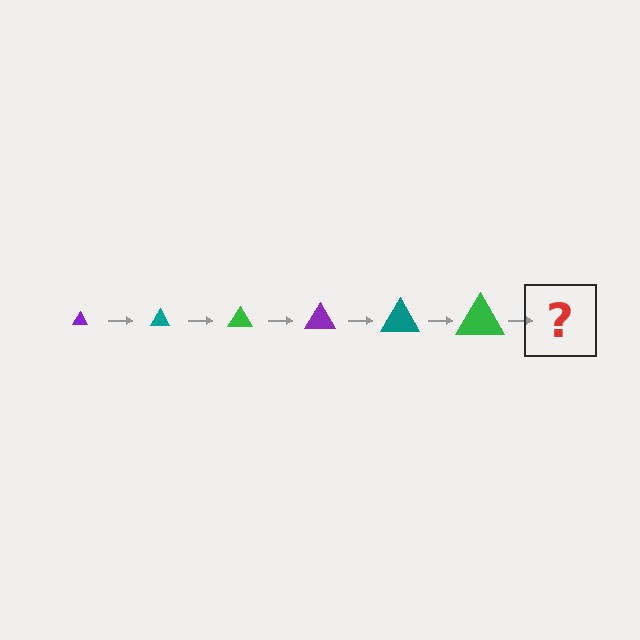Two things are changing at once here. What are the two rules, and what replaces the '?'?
The two rules are that the triangle grows larger each step and the color cycles through purple, teal, and green. The '?' should be a purple triangle, larger than the previous one.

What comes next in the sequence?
The next element should be a purple triangle, larger than the previous one.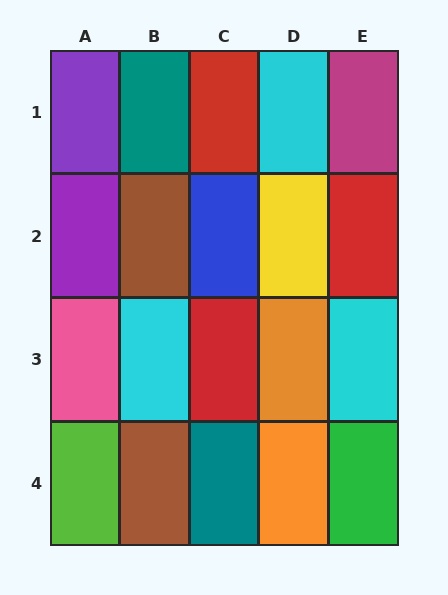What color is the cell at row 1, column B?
Teal.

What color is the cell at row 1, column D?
Cyan.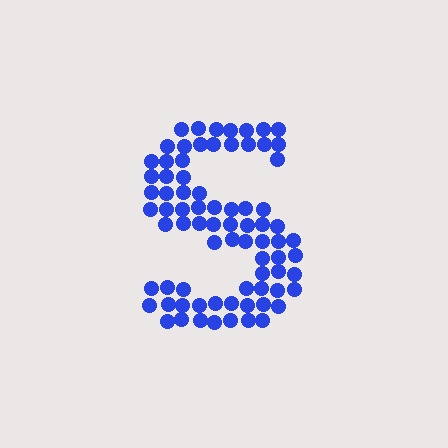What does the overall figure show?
The overall figure shows the letter S.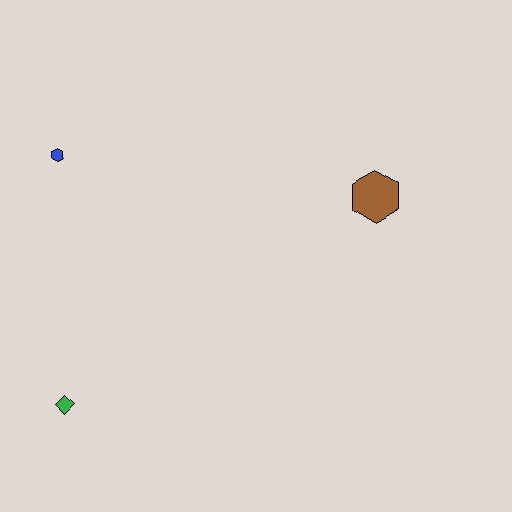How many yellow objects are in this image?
There are no yellow objects.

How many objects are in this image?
There are 3 objects.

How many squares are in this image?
There are no squares.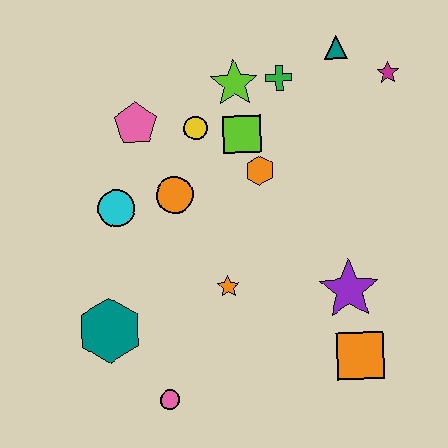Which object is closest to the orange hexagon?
The lime square is closest to the orange hexagon.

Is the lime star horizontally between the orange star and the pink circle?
No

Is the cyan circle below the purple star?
No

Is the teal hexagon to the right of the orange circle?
No